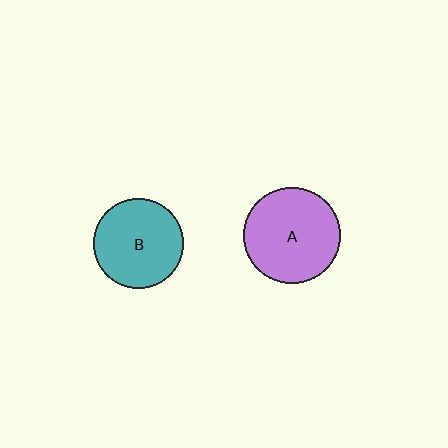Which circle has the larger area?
Circle A (purple).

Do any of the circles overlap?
No, none of the circles overlap.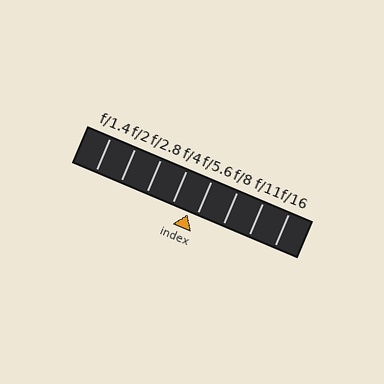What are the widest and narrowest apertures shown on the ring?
The widest aperture shown is f/1.4 and the narrowest is f/16.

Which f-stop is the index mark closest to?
The index mark is closest to f/5.6.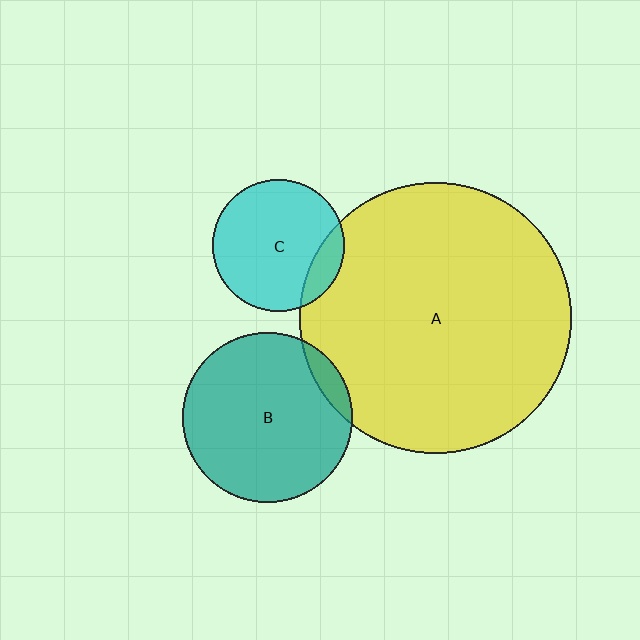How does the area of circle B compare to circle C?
Approximately 1.7 times.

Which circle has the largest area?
Circle A (yellow).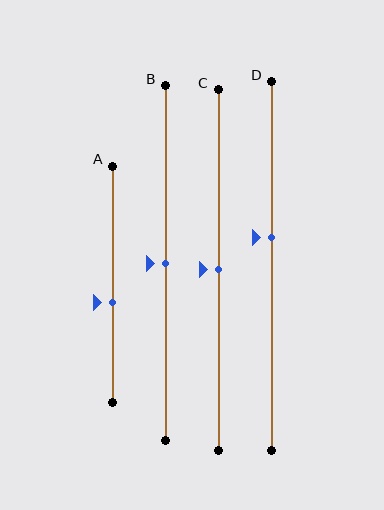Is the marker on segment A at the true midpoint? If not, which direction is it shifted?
No, the marker on segment A is shifted downward by about 8% of the segment length.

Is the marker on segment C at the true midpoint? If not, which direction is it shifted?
Yes, the marker on segment C is at the true midpoint.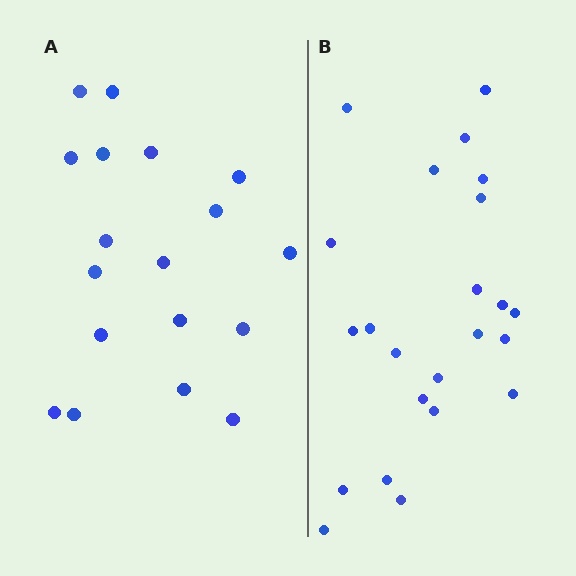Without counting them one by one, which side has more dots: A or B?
Region B (the right region) has more dots.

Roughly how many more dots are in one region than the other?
Region B has about 5 more dots than region A.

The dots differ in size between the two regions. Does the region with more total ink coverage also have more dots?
No. Region A has more total ink coverage because its dots are larger, but region B actually contains more individual dots. Total area can be misleading — the number of items is what matters here.